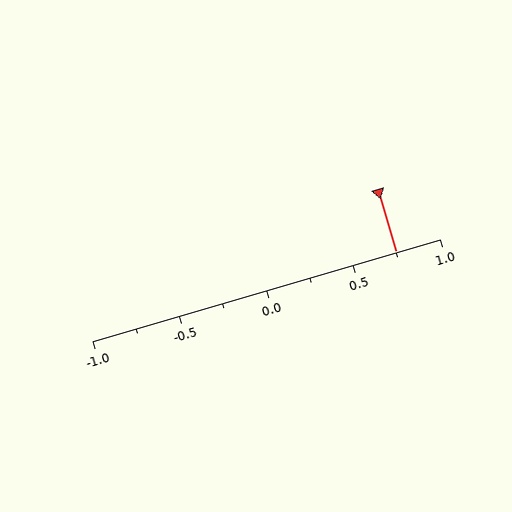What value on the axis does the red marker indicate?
The marker indicates approximately 0.75.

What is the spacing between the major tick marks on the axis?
The major ticks are spaced 0.5 apart.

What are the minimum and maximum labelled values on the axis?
The axis runs from -1.0 to 1.0.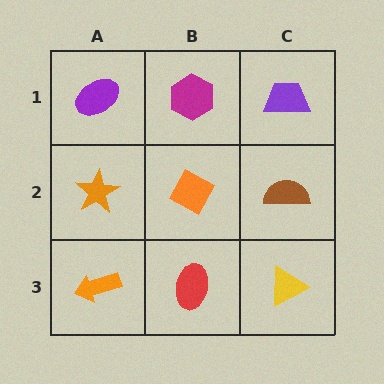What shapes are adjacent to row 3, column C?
A brown semicircle (row 2, column C), a red ellipse (row 3, column B).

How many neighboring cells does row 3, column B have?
3.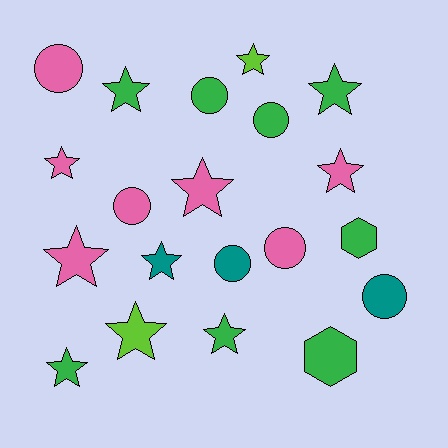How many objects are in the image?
There are 20 objects.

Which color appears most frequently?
Green, with 8 objects.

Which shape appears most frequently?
Star, with 11 objects.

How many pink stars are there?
There are 4 pink stars.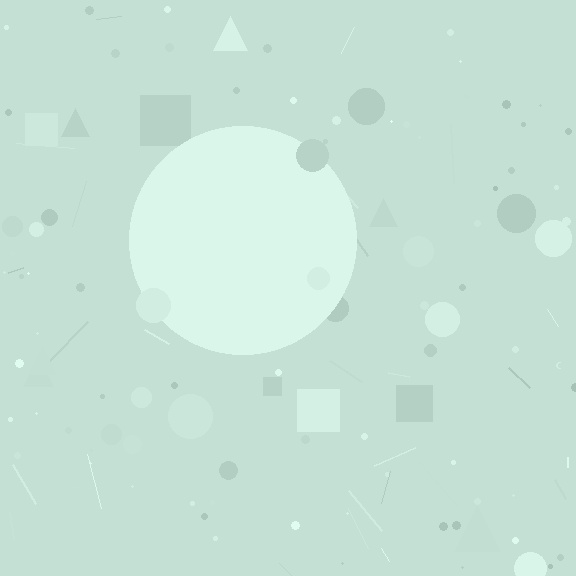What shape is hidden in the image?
A circle is hidden in the image.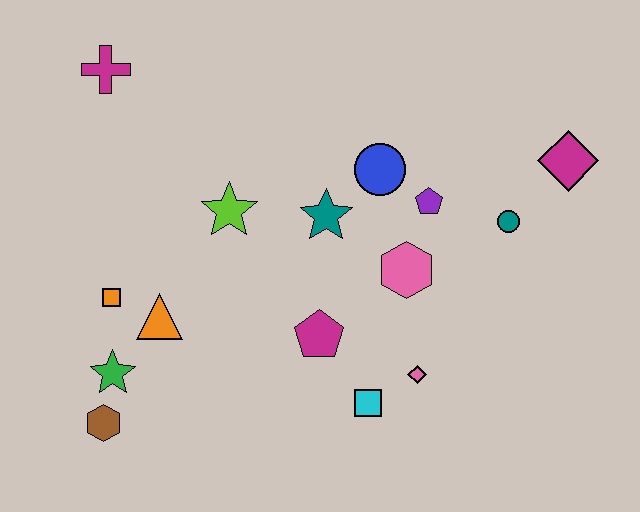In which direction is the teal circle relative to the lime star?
The teal circle is to the right of the lime star.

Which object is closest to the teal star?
The blue circle is closest to the teal star.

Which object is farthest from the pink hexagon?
The magenta cross is farthest from the pink hexagon.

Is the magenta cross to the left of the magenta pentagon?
Yes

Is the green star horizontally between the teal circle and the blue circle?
No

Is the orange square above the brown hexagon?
Yes